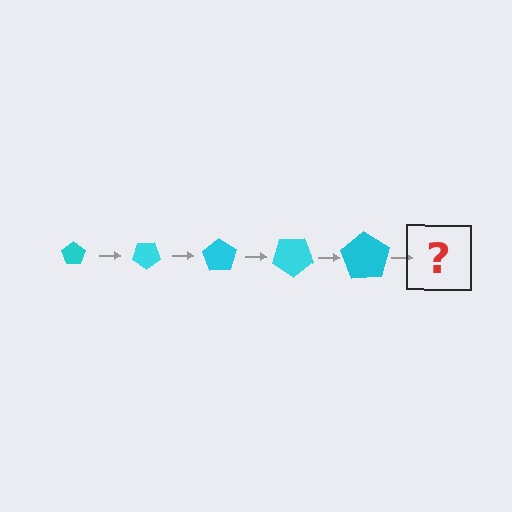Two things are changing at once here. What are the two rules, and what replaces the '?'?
The two rules are that the pentagon grows larger each step and it rotates 35 degrees each step. The '?' should be a pentagon, larger than the previous one and rotated 175 degrees from the start.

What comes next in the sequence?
The next element should be a pentagon, larger than the previous one and rotated 175 degrees from the start.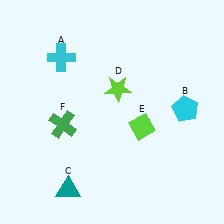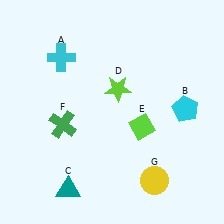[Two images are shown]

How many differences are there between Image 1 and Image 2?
There is 1 difference between the two images.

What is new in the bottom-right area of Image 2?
A yellow circle (G) was added in the bottom-right area of Image 2.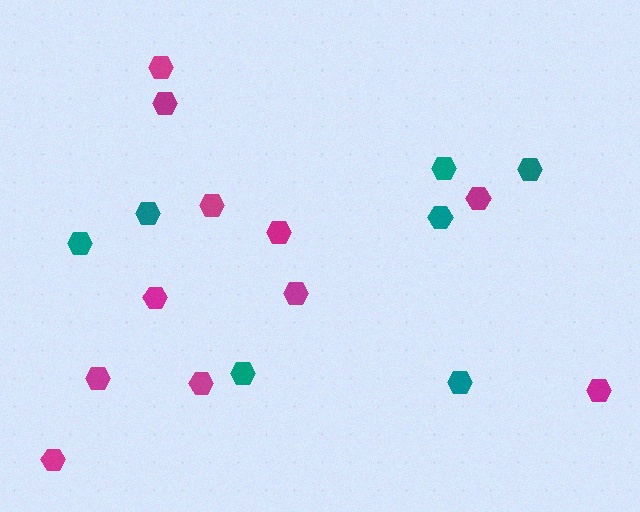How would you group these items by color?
There are 2 groups: one group of magenta hexagons (11) and one group of teal hexagons (7).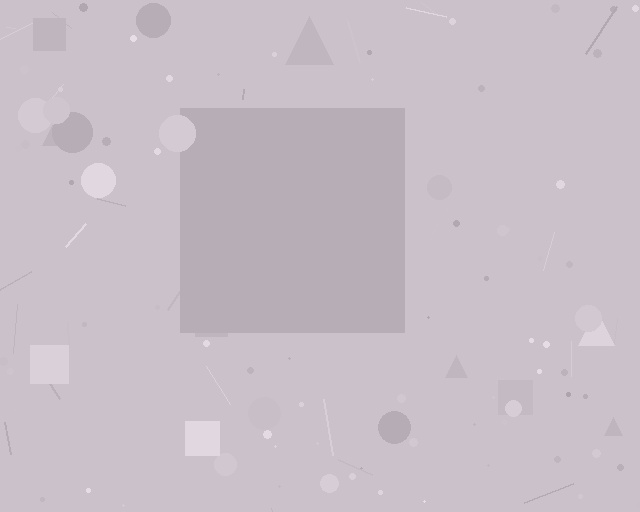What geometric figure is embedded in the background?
A square is embedded in the background.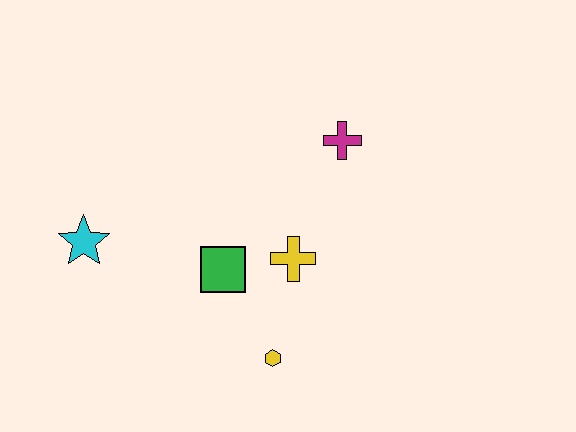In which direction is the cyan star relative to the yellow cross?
The cyan star is to the left of the yellow cross.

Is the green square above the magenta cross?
No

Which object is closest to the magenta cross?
The yellow cross is closest to the magenta cross.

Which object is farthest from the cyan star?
The magenta cross is farthest from the cyan star.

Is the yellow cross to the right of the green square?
Yes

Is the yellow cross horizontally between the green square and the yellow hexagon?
No